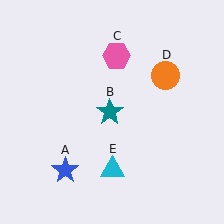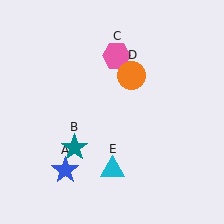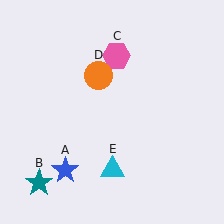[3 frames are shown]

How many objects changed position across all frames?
2 objects changed position: teal star (object B), orange circle (object D).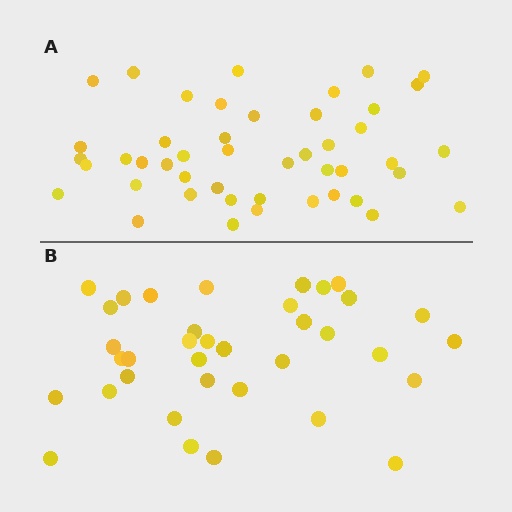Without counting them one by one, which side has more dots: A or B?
Region A (the top region) has more dots.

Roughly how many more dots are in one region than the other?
Region A has roughly 10 or so more dots than region B.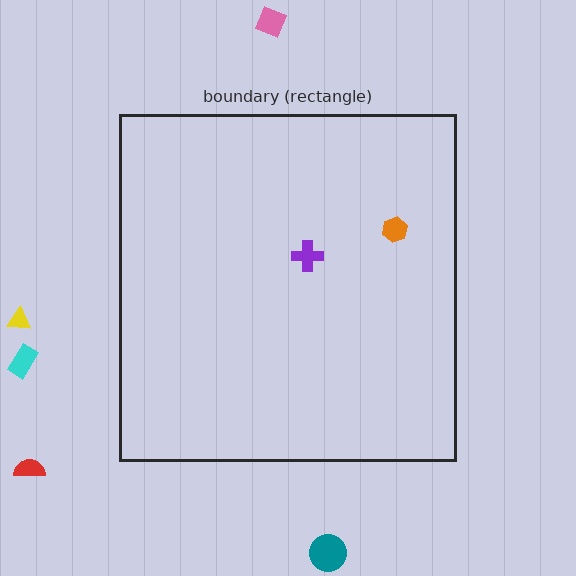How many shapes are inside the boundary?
2 inside, 5 outside.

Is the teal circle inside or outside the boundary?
Outside.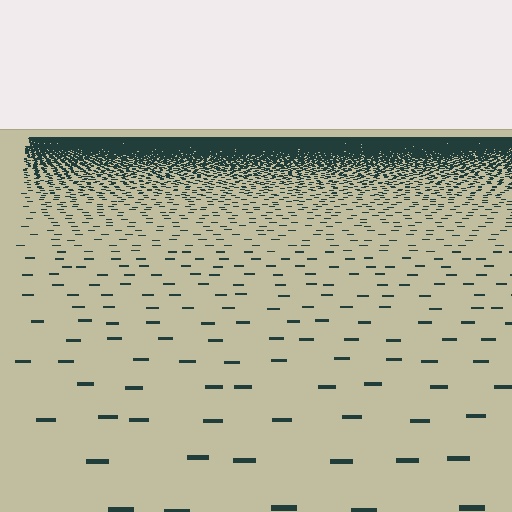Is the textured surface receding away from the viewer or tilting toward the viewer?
The surface is receding away from the viewer. Texture elements get smaller and denser toward the top.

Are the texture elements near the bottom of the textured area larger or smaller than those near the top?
Larger. Near the bottom, elements are closer to the viewer and appear at a bigger on-screen size.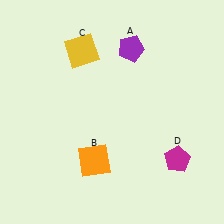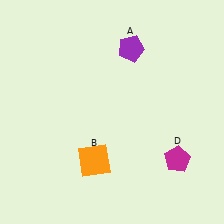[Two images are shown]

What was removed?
The yellow square (C) was removed in Image 2.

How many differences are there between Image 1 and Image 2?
There is 1 difference between the two images.